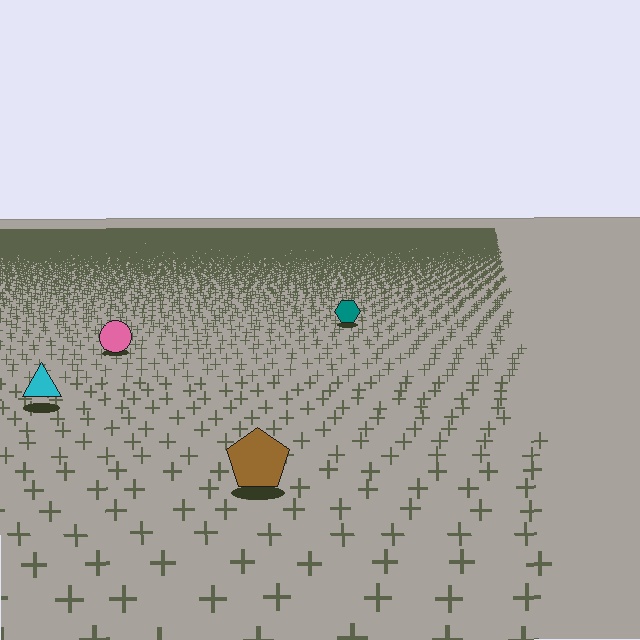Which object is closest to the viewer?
The brown pentagon is closest. The texture marks near it are larger and more spread out.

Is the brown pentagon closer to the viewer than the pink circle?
Yes. The brown pentagon is closer — you can tell from the texture gradient: the ground texture is coarser near it.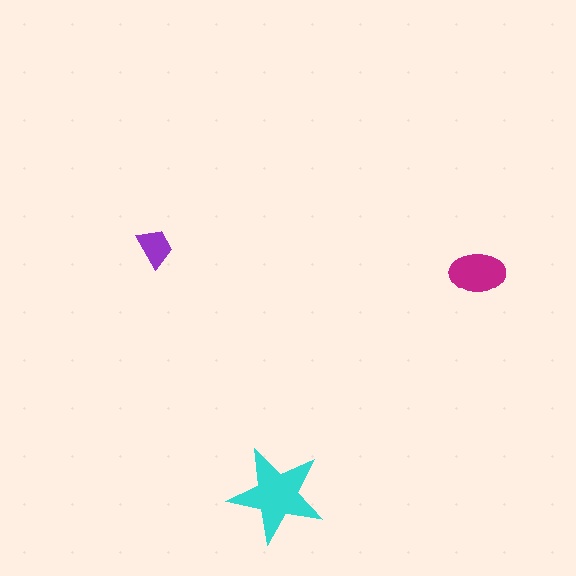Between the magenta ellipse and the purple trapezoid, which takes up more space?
The magenta ellipse.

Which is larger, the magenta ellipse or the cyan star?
The cyan star.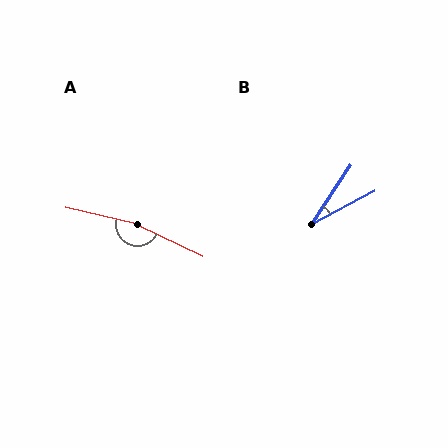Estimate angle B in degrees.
Approximately 28 degrees.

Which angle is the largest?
A, at approximately 167 degrees.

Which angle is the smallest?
B, at approximately 28 degrees.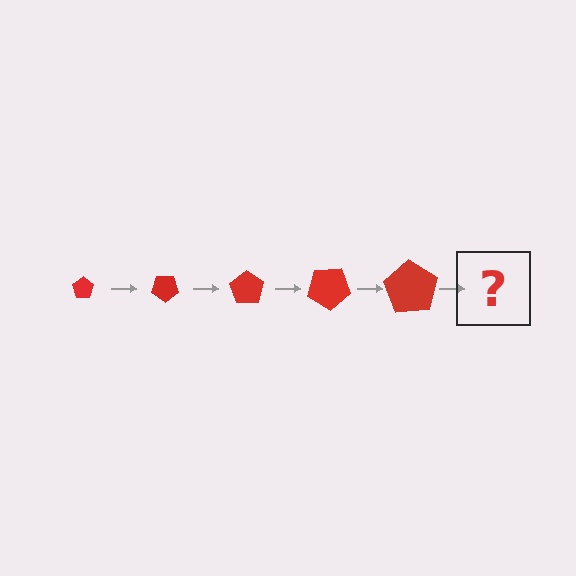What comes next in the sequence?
The next element should be a pentagon, larger than the previous one and rotated 175 degrees from the start.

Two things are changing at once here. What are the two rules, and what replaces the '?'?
The two rules are that the pentagon grows larger each step and it rotates 35 degrees each step. The '?' should be a pentagon, larger than the previous one and rotated 175 degrees from the start.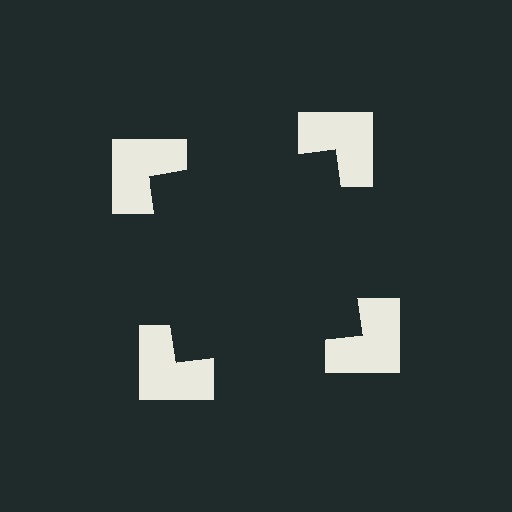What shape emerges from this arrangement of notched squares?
An illusory square — its edges are inferred from the aligned wedge cuts in the notched squares, not physically drawn.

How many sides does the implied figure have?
4 sides.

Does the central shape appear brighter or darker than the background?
It typically appears slightly darker than the background, even though no actual brightness change is drawn.